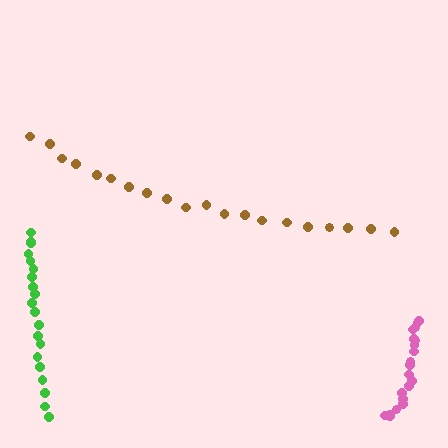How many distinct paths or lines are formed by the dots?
There are 3 distinct paths.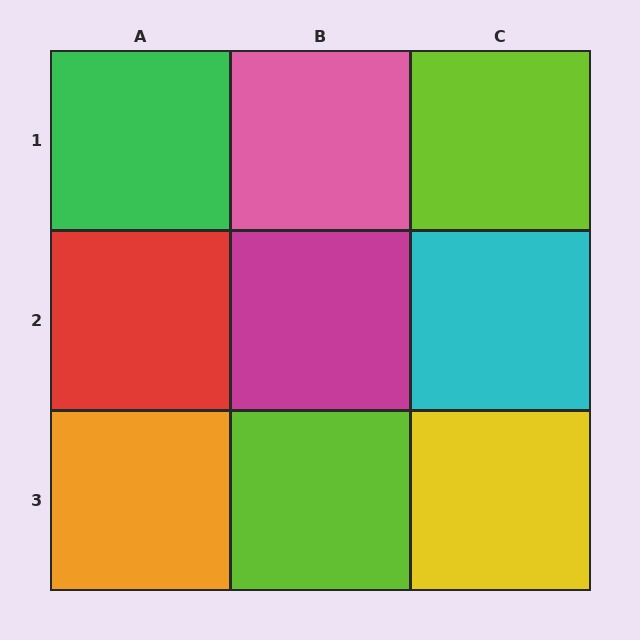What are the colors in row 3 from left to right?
Orange, lime, yellow.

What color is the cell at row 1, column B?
Pink.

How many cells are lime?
2 cells are lime.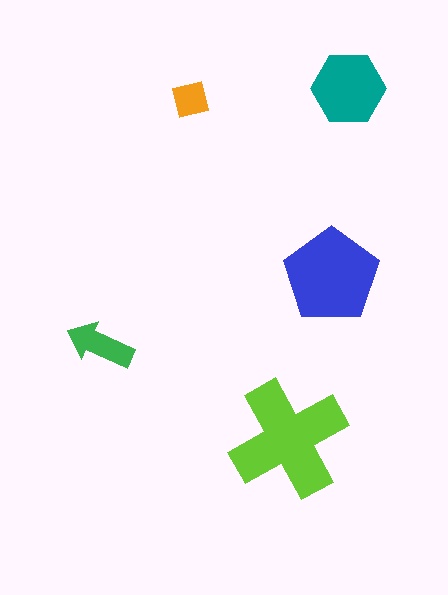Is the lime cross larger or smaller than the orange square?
Larger.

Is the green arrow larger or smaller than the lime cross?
Smaller.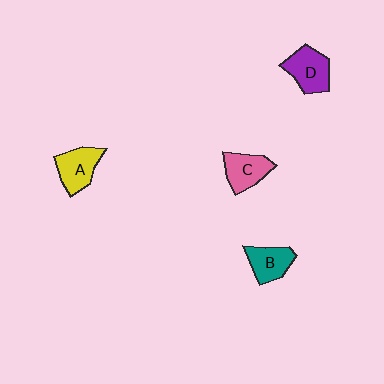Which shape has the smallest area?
Shape B (teal).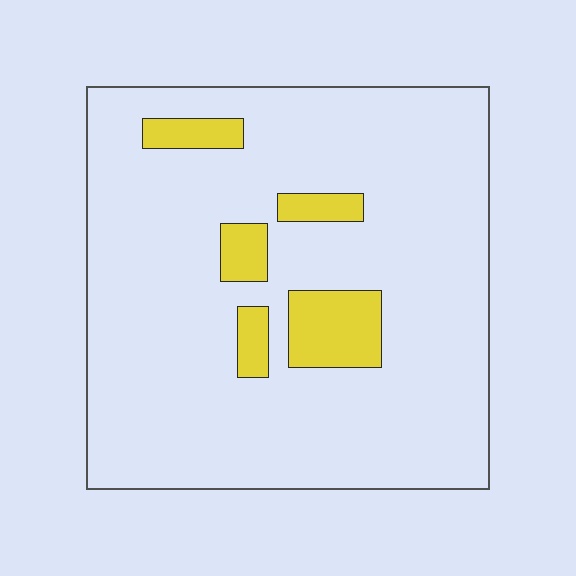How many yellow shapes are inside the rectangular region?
5.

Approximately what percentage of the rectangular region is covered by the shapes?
Approximately 10%.